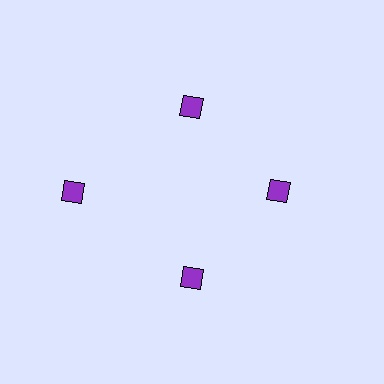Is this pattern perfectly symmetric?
No. The 4 purple diamonds are arranged in a ring, but one element near the 9 o'clock position is pushed outward from the center, breaking the 4-fold rotational symmetry.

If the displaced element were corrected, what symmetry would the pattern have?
It would have 4-fold rotational symmetry — the pattern would map onto itself every 90 degrees.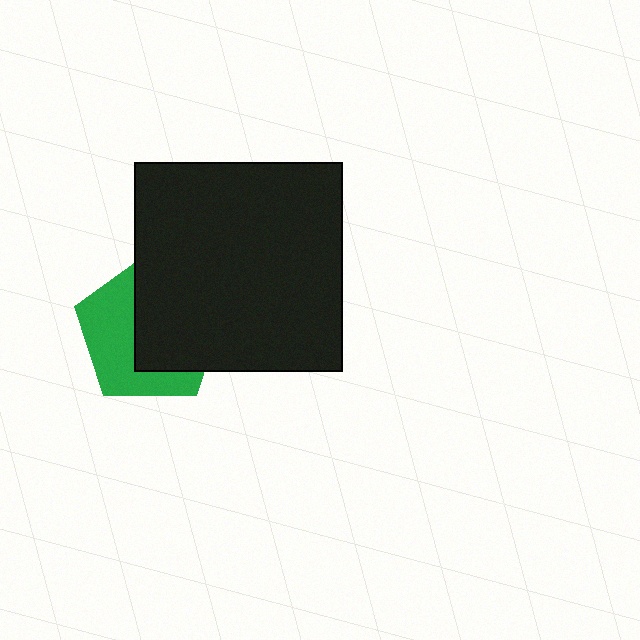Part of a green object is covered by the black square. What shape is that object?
It is a pentagon.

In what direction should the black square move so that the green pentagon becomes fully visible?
The black square should move right. That is the shortest direction to clear the overlap and leave the green pentagon fully visible.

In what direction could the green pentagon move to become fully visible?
The green pentagon could move left. That would shift it out from behind the black square entirely.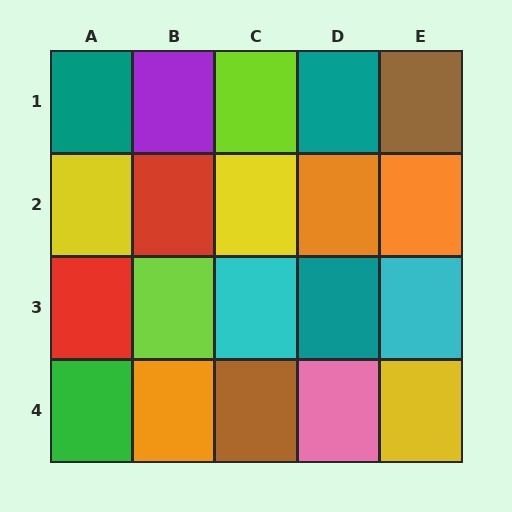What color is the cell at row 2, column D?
Orange.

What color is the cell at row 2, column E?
Orange.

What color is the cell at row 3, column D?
Teal.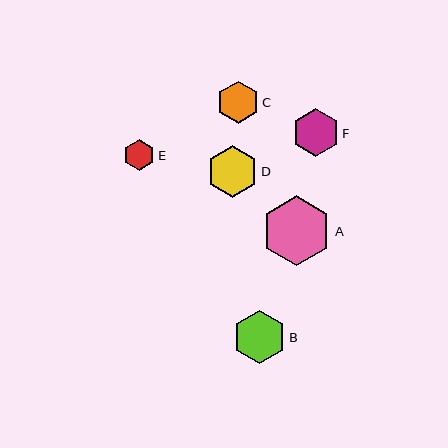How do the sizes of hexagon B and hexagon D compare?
Hexagon B and hexagon D are approximately the same size.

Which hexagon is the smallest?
Hexagon E is the smallest with a size of approximately 31 pixels.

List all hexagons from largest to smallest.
From largest to smallest: A, B, D, F, C, E.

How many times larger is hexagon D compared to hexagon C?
Hexagon D is approximately 1.2 times the size of hexagon C.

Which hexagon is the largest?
Hexagon A is the largest with a size of approximately 70 pixels.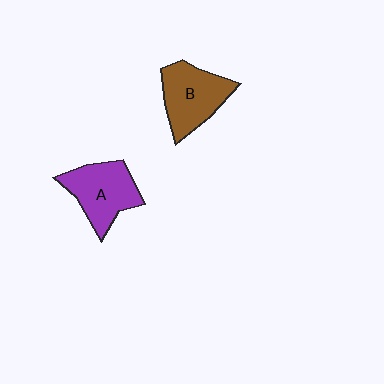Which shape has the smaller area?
Shape B (brown).